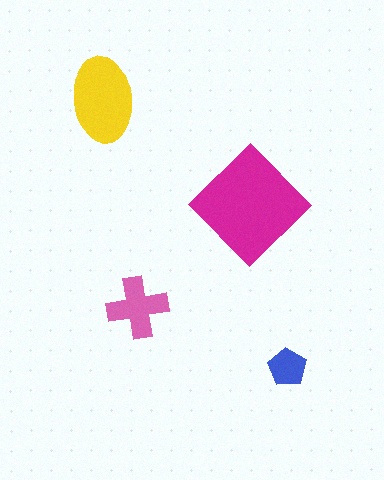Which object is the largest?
The magenta diamond.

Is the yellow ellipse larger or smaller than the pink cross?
Larger.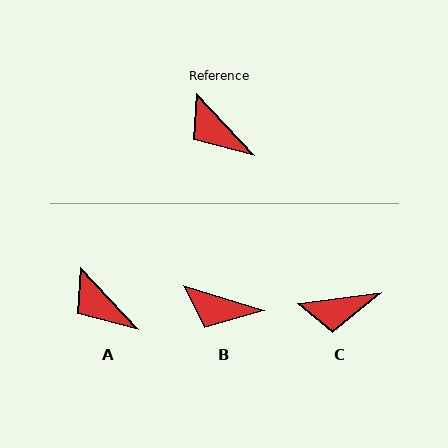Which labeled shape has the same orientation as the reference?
A.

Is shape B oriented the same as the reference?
No, it is off by about 30 degrees.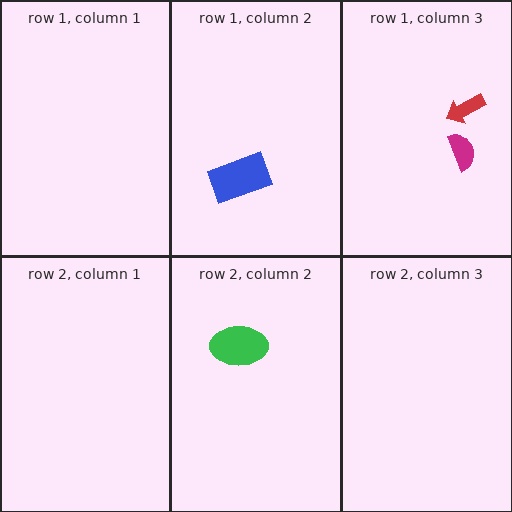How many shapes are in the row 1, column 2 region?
1.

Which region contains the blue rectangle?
The row 1, column 2 region.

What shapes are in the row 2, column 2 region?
The green ellipse.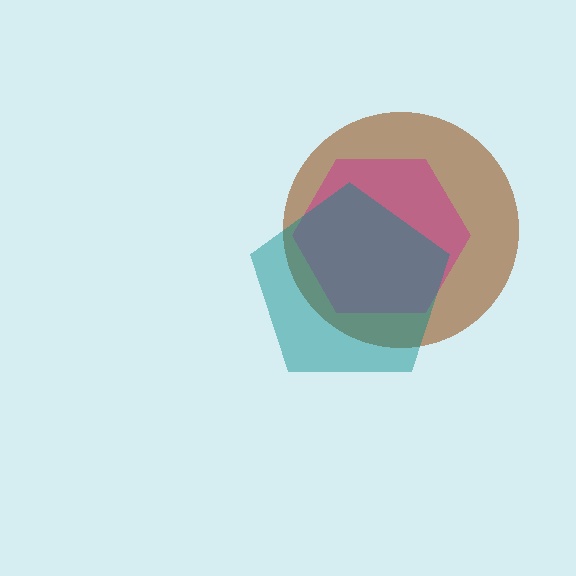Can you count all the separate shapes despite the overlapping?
Yes, there are 3 separate shapes.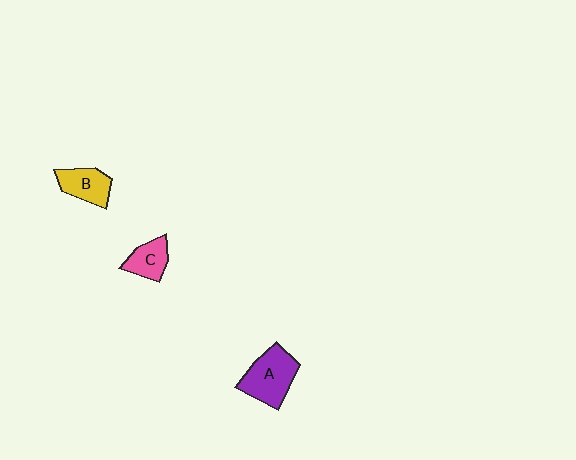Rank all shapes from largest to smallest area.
From largest to smallest: A (purple), B (yellow), C (pink).